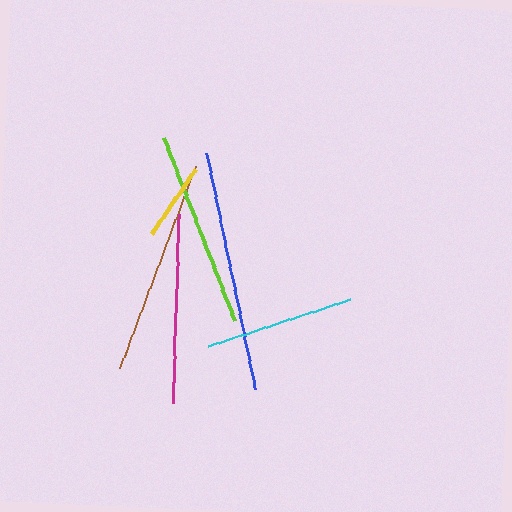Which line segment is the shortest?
The yellow line is the shortest at approximately 77 pixels.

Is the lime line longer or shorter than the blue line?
The blue line is longer than the lime line.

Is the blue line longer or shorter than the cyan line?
The blue line is longer than the cyan line.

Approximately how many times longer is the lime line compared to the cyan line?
The lime line is approximately 1.3 times the length of the cyan line.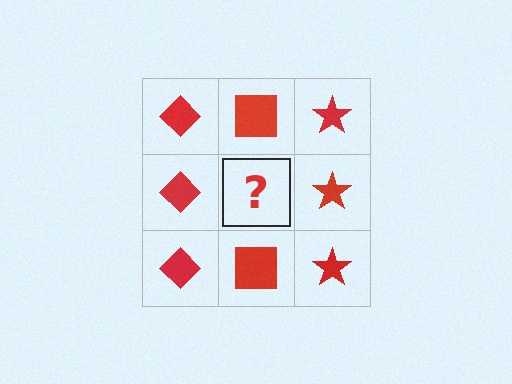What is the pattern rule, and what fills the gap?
The rule is that each column has a consistent shape. The gap should be filled with a red square.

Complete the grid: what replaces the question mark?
The question mark should be replaced with a red square.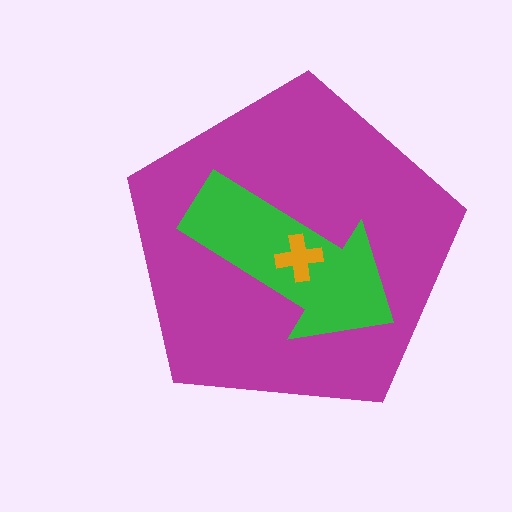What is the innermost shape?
The orange cross.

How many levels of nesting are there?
3.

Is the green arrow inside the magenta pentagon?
Yes.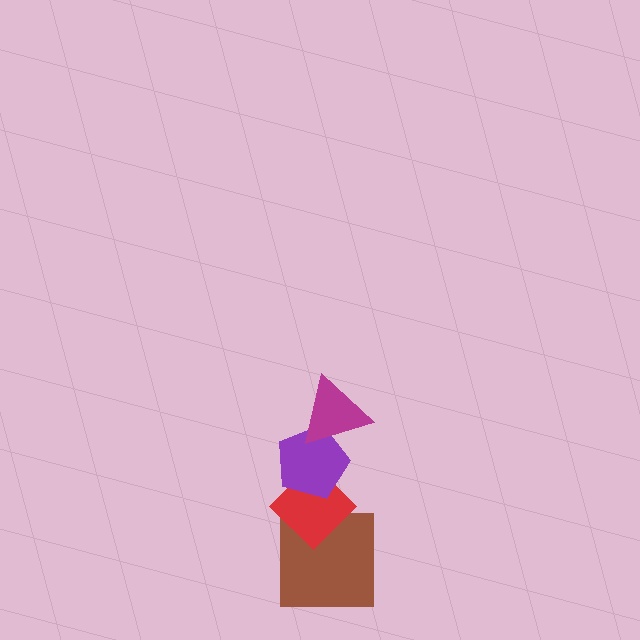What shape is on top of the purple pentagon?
The magenta triangle is on top of the purple pentagon.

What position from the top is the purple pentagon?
The purple pentagon is 2nd from the top.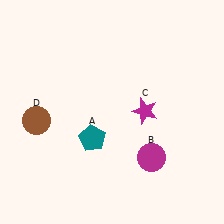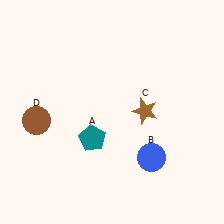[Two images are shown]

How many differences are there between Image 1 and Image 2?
There are 2 differences between the two images.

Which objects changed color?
B changed from magenta to blue. C changed from magenta to brown.